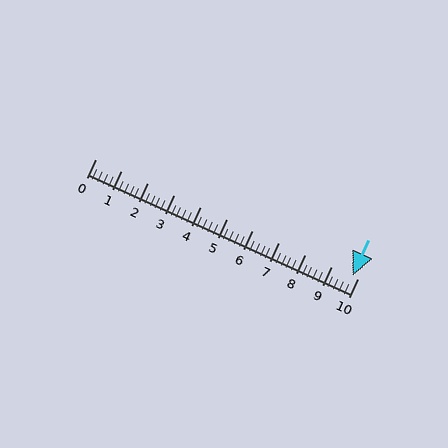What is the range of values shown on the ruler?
The ruler shows values from 0 to 10.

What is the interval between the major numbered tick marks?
The major tick marks are spaced 1 units apart.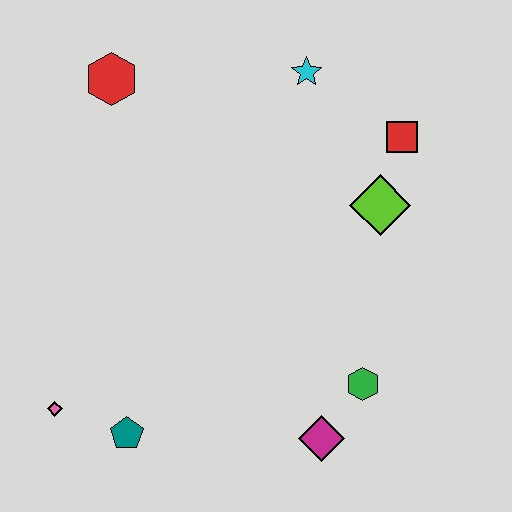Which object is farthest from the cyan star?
The pink diamond is farthest from the cyan star.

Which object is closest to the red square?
The lime diamond is closest to the red square.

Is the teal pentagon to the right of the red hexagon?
Yes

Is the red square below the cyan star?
Yes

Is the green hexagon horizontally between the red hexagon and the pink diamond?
No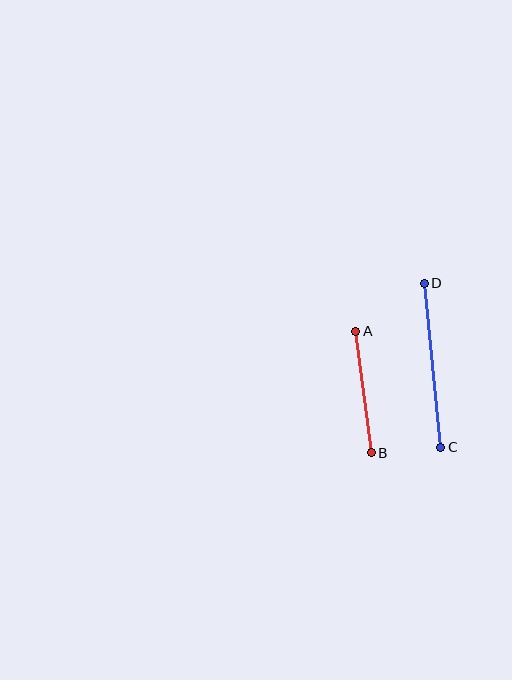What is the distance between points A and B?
The distance is approximately 123 pixels.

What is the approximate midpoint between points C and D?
The midpoint is at approximately (433, 365) pixels.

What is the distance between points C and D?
The distance is approximately 165 pixels.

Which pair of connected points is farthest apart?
Points C and D are farthest apart.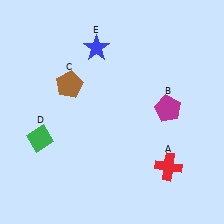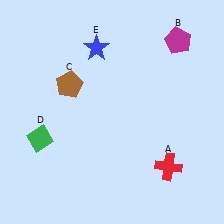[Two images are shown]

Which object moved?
The magenta pentagon (B) moved up.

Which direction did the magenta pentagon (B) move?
The magenta pentagon (B) moved up.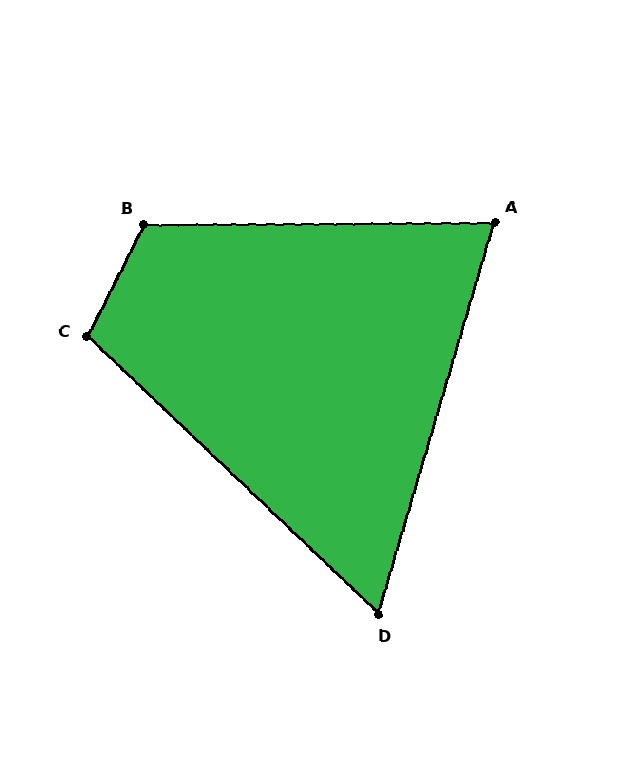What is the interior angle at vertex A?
Approximately 73 degrees (acute).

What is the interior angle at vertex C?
Approximately 107 degrees (obtuse).